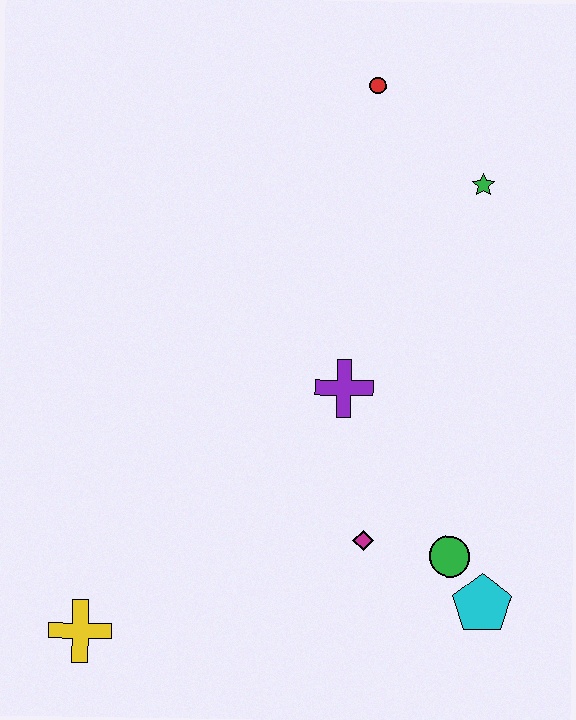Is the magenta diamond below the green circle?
No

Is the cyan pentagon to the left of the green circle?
No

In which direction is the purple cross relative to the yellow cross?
The purple cross is to the right of the yellow cross.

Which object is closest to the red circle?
The green star is closest to the red circle.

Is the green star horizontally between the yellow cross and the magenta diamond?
No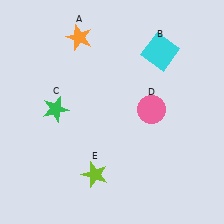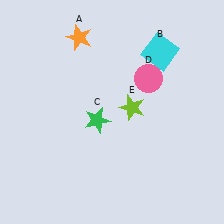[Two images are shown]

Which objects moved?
The objects that moved are: the green star (C), the pink circle (D), the lime star (E).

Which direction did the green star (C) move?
The green star (C) moved right.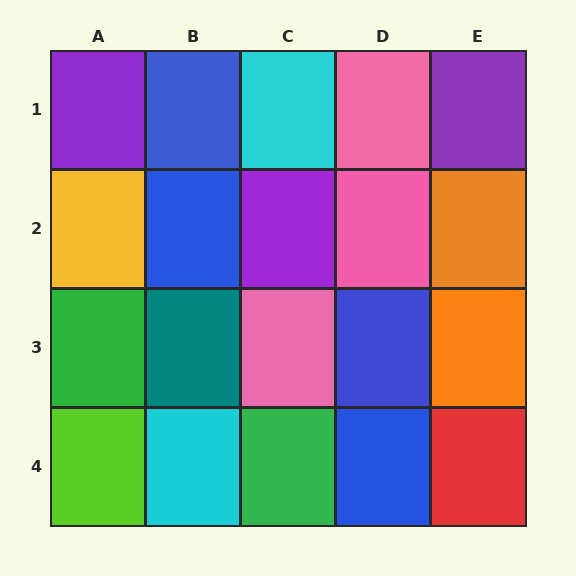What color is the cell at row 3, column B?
Teal.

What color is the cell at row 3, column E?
Orange.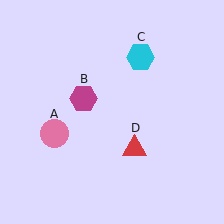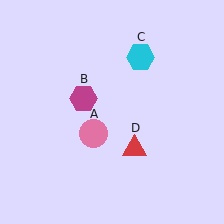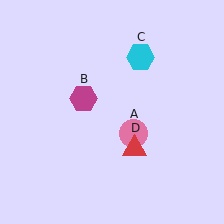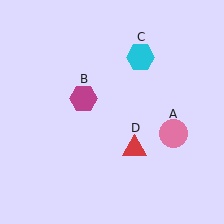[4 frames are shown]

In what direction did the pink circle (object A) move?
The pink circle (object A) moved right.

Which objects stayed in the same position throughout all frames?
Magenta hexagon (object B) and cyan hexagon (object C) and red triangle (object D) remained stationary.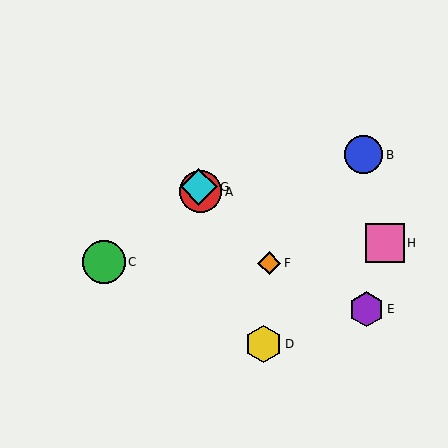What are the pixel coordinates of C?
Object C is at (104, 262).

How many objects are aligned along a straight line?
3 objects (A, D, G) are aligned along a straight line.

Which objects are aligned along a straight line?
Objects A, D, G are aligned along a straight line.